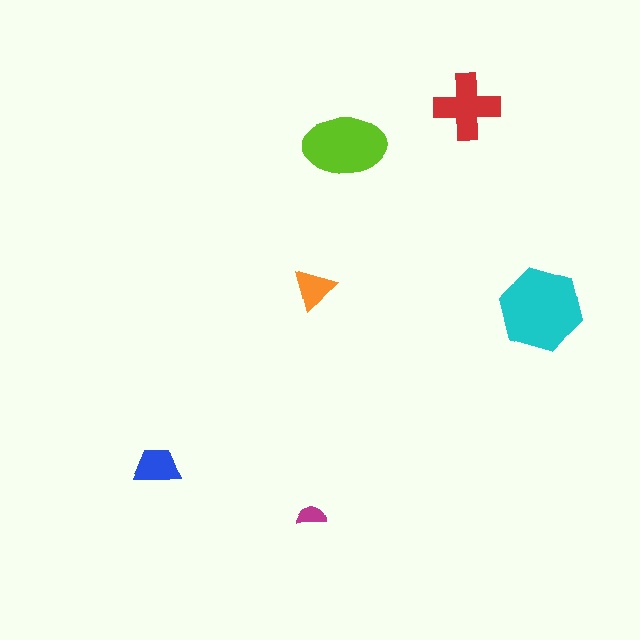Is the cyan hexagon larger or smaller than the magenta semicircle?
Larger.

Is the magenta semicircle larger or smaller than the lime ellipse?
Smaller.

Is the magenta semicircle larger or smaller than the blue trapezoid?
Smaller.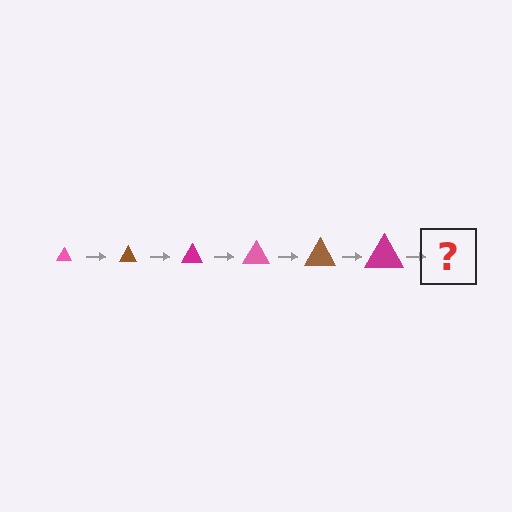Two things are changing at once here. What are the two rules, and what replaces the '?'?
The two rules are that the triangle grows larger each step and the color cycles through pink, brown, and magenta. The '?' should be a pink triangle, larger than the previous one.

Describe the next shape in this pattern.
It should be a pink triangle, larger than the previous one.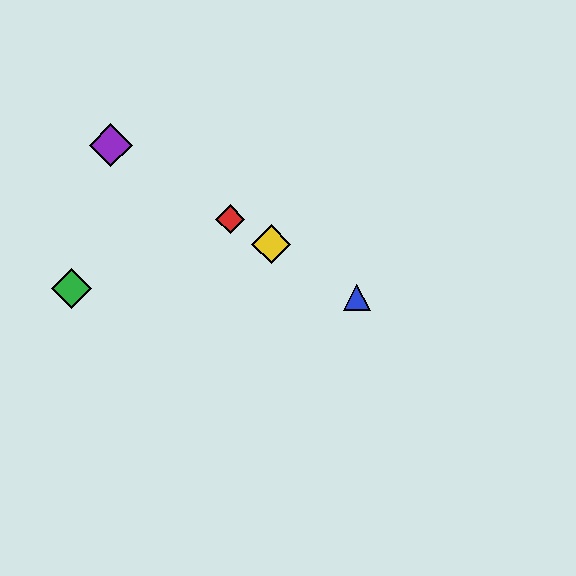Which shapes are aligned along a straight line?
The red diamond, the blue triangle, the yellow diamond, the purple diamond are aligned along a straight line.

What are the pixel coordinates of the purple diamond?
The purple diamond is at (111, 145).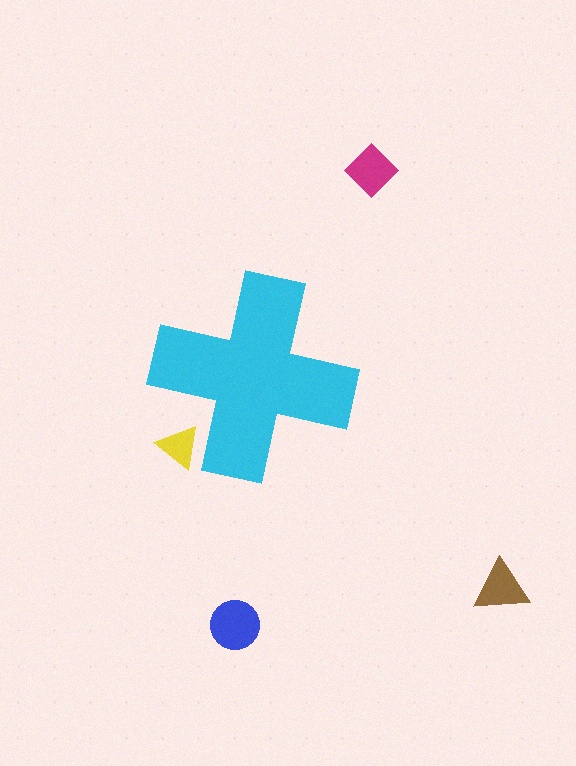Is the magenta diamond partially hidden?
No, the magenta diamond is fully visible.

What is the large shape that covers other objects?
A cyan cross.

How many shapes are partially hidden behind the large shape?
1 shape is partially hidden.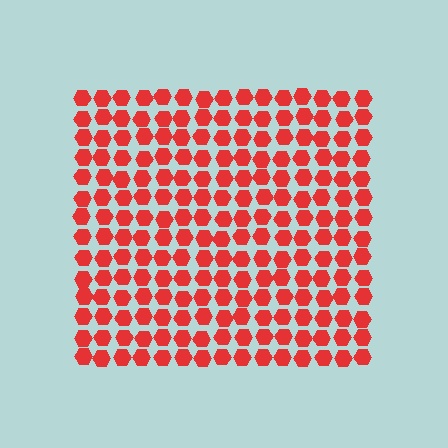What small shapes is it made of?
It is made of small hexagons.